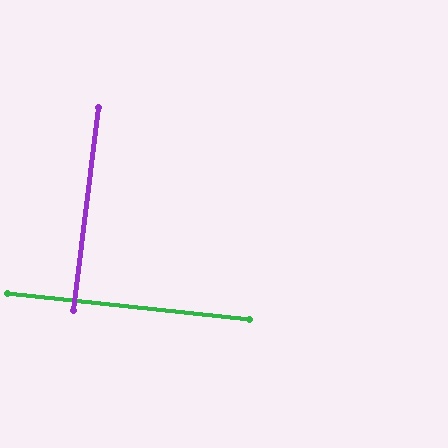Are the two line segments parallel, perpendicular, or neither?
Perpendicular — they meet at approximately 89°.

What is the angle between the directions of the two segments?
Approximately 89 degrees.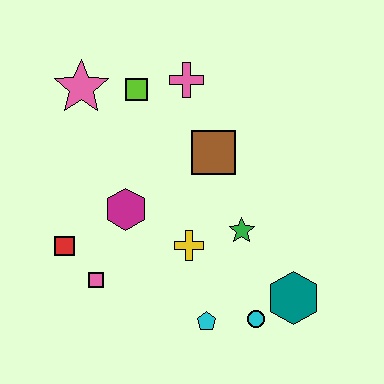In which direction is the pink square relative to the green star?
The pink square is to the left of the green star.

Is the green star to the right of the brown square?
Yes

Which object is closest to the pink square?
The red square is closest to the pink square.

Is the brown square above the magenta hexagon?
Yes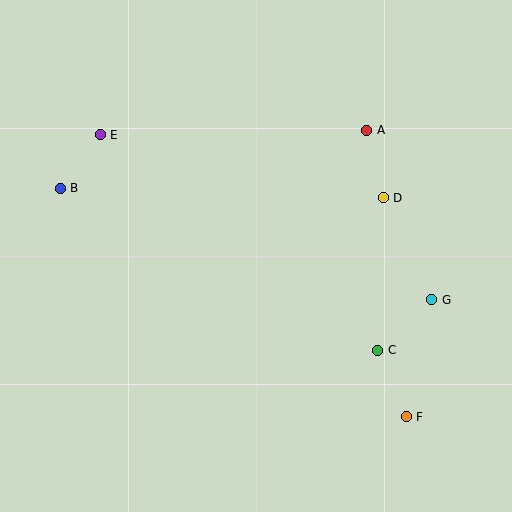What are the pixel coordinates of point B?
Point B is at (60, 188).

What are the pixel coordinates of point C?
Point C is at (378, 350).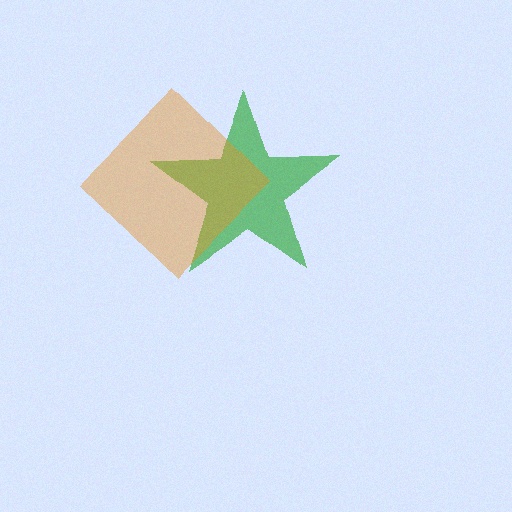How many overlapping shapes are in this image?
There are 2 overlapping shapes in the image.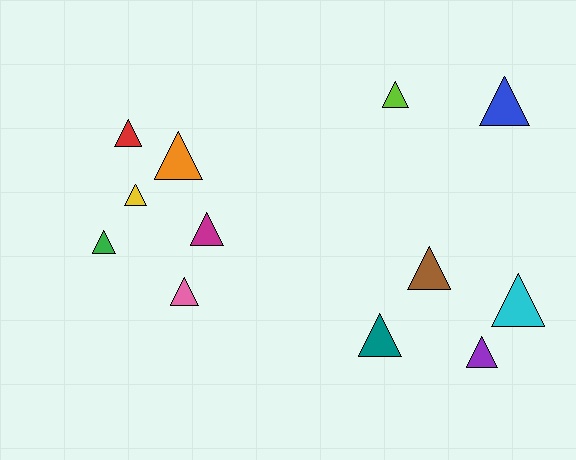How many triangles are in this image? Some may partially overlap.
There are 12 triangles.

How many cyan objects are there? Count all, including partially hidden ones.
There is 1 cyan object.